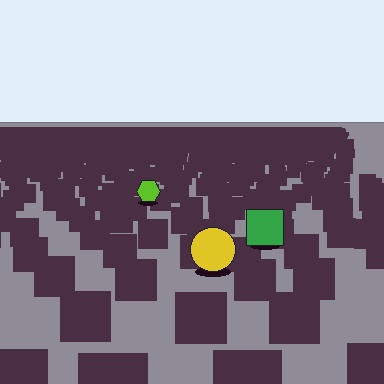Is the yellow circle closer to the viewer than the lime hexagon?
Yes. The yellow circle is closer — you can tell from the texture gradient: the ground texture is coarser near it.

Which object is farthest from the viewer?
The lime hexagon is farthest from the viewer. It appears smaller and the ground texture around it is denser.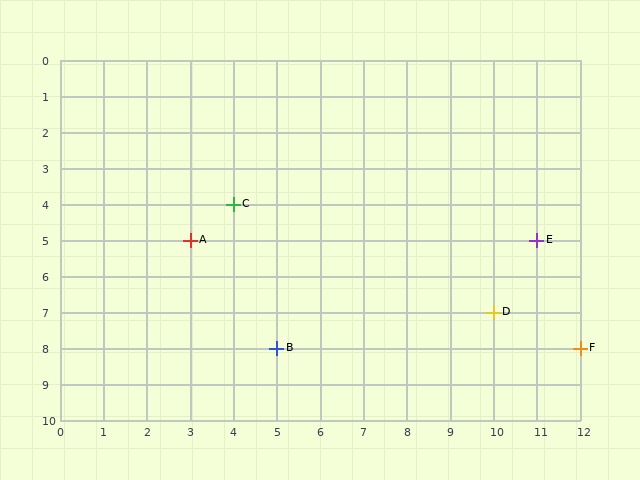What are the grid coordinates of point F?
Point F is at grid coordinates (12, 8).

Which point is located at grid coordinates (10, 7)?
Point D is at (10, 7).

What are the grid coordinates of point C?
Point C is at grid coordinates (4, 4).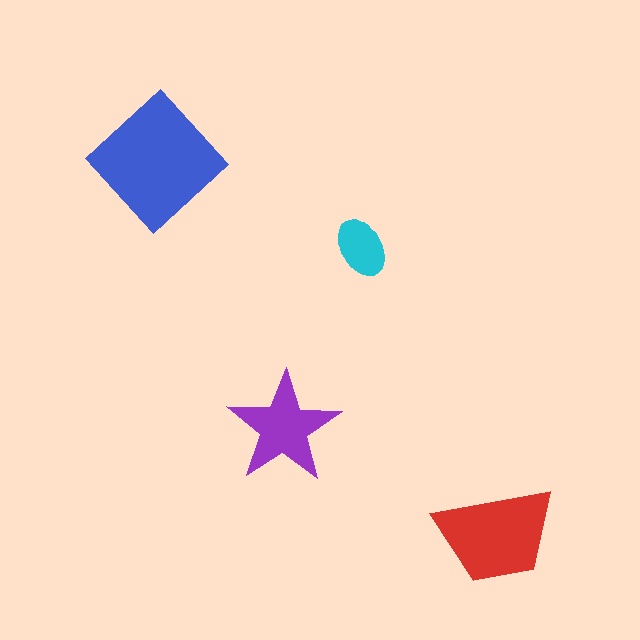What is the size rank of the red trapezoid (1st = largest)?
2nd.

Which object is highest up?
The blue diamond is topmost.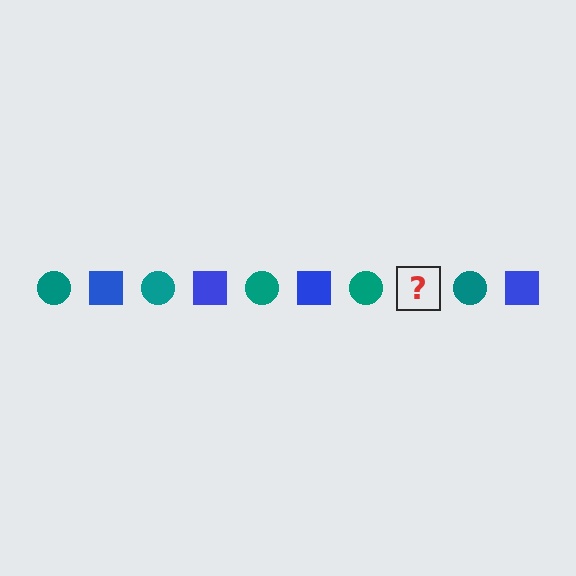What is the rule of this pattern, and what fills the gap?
The rule is that the pattern alternates between teal circle and blue square. The gap should be filled with a blue square.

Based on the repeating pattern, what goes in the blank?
The blank should be a blue square.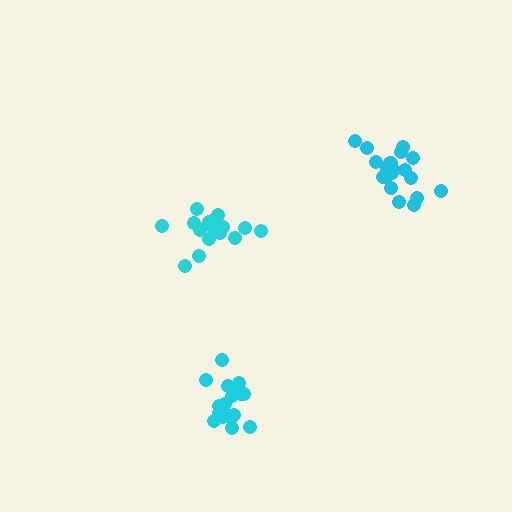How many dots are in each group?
Group 1: 19 dots, Group 2: 20 dots, Group 3: 16 dots (55 total).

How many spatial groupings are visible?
There are 3 spatial groupings.